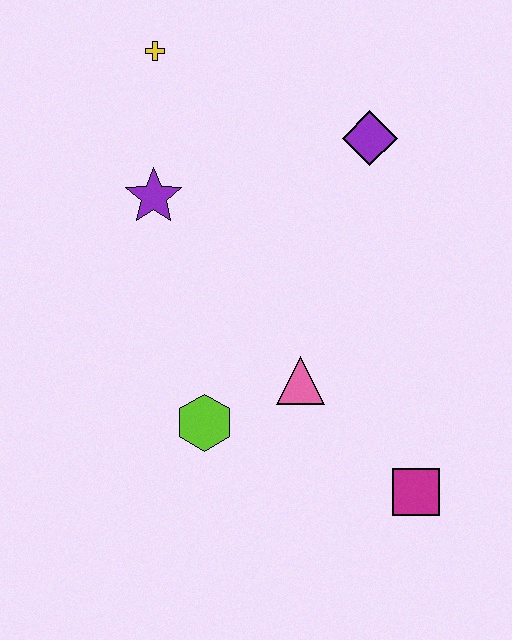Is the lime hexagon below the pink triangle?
Yes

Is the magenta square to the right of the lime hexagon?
Yes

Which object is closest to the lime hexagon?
The pink triangle is closest to the lime hexagon.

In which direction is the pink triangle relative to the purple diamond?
The pink triangle is below the purple diamond.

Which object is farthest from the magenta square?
The yellow cross is farthest from the magenta square.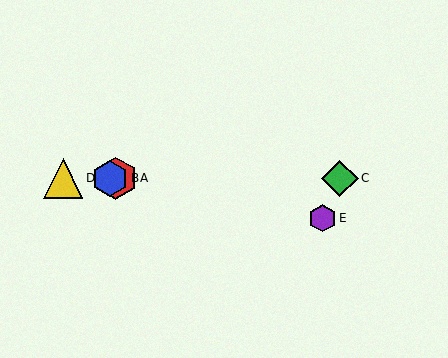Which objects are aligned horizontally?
Objects A, B, C, D are aligned horizontally.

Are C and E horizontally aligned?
No, C is at y≈178 and E is at y≈218.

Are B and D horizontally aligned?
Yes, both are at y≈179.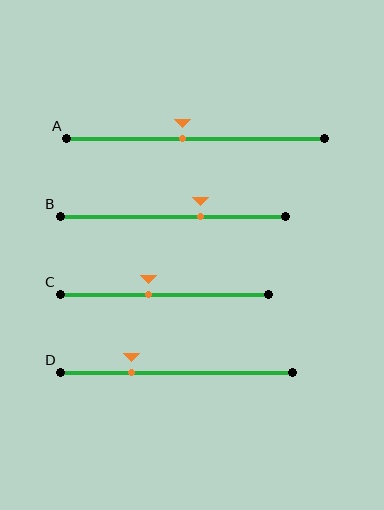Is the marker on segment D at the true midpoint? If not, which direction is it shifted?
No, the marker on segment D is shifted to the left by about 19% of the segment length.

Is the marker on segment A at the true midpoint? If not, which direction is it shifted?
No, the marker on segment A is shifted to the left by about 5% of the segment length.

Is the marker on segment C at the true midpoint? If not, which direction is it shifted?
No, the marker on segment C is shifted to the left by about 8% of the segment length.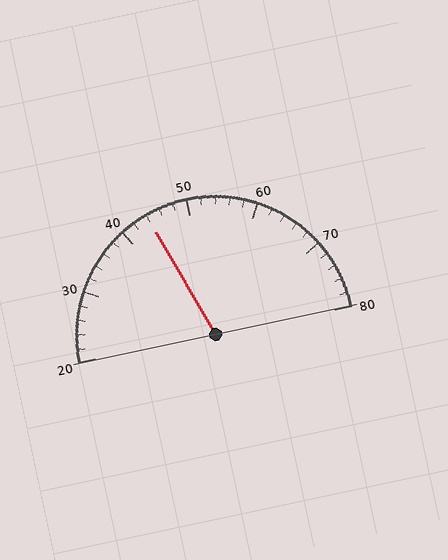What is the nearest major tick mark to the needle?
The nearest major tick mark is 40.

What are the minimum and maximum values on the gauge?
The gauge ranges from 20 to 80.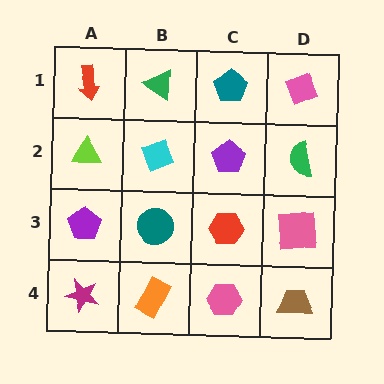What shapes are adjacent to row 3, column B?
A cyan diamond (row 2, column B), an orange rectangle (row 4, column B), a purple pentagon (row 3, column A), a red hexagon (row 3, column C).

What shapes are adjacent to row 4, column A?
A purple pentagon (row 3, column A), an orange rectangle (row 4, column B).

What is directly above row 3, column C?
A purple pentagon.